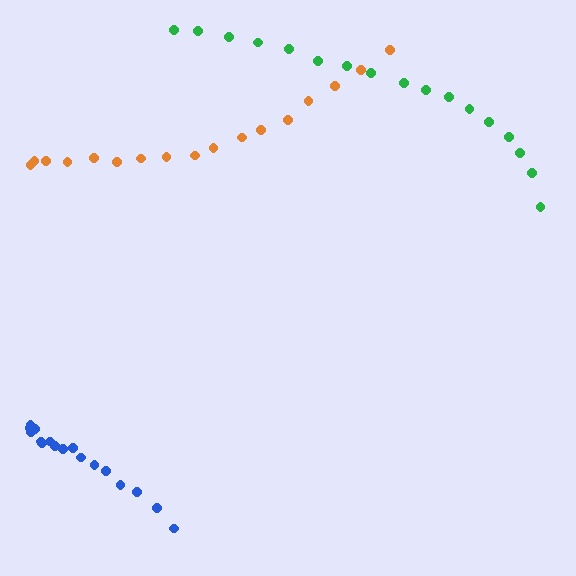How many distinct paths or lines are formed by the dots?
There are 3 distinct paths.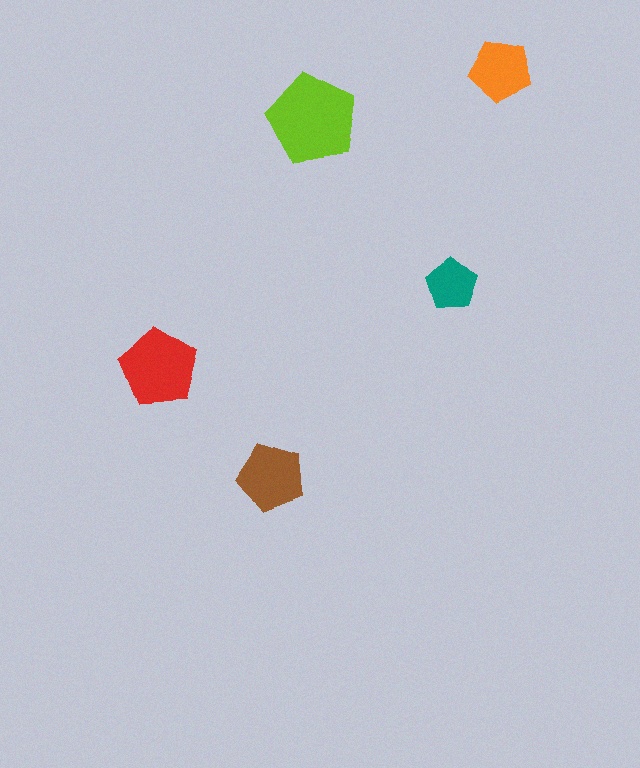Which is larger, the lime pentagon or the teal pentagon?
The lime one.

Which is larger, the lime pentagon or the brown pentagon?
The lime one.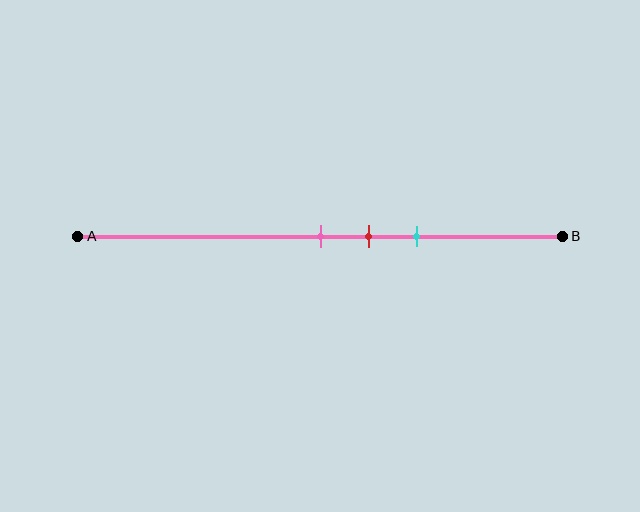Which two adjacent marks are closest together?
The pink and red marks are the closest adjacent pair.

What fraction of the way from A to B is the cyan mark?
The cyan mark is approximately 70% (0.7) of the way from A to B.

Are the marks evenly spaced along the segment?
Yes, the marks are approximately evenly spaced.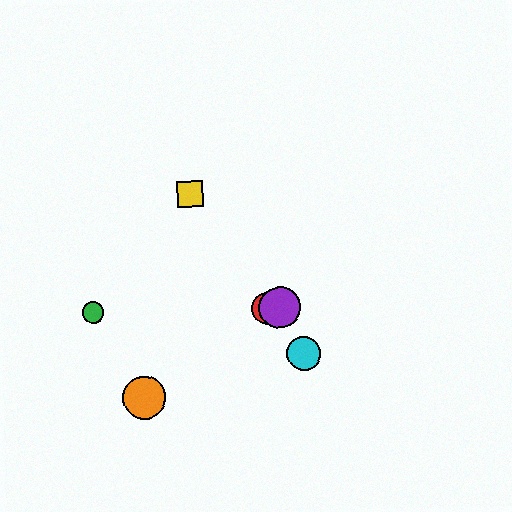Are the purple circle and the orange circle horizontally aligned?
No, the purple circle is at y≈308 and the orange circle is at y≈397.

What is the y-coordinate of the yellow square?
The yellow square is at y≈194.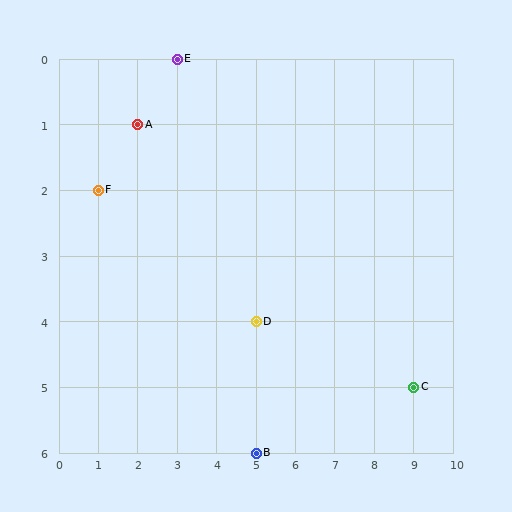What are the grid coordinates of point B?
Point B is at grid coordinates (5, 6).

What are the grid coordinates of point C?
Point C is at grid coordinates (9, 5).